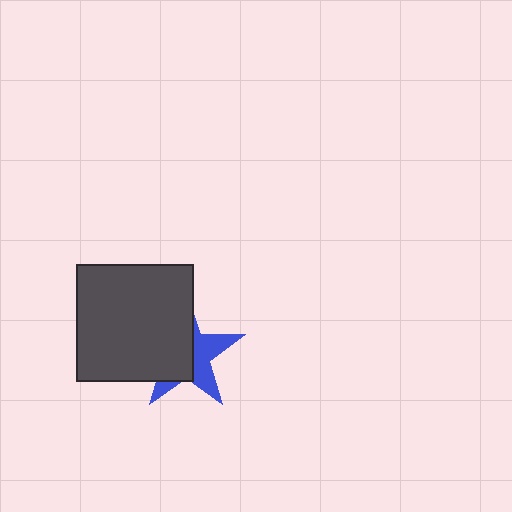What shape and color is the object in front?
The object in front is a dark gray square.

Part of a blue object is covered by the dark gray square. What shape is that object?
It is a star.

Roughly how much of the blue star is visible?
A small part of it is visible (roughly 44%).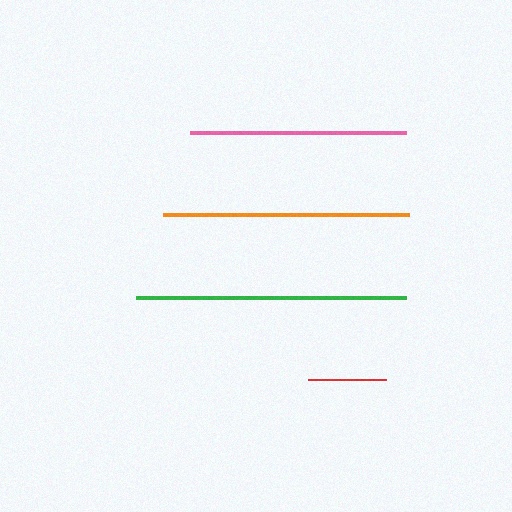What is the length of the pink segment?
The pink segment is approximately 215 pixels long.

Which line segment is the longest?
The green line is the longest at approximately 269 pixels.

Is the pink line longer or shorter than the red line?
The pink line is longer than the red line.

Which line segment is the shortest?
The red line is the shortest at approximately 78 pixels.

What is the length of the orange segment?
The orange segment is approximately 246 pixels long.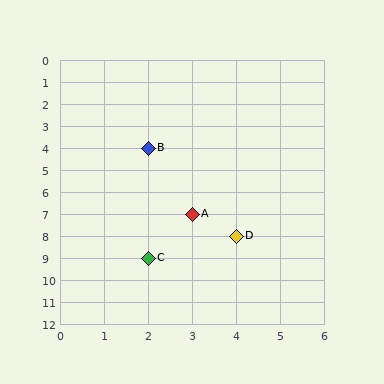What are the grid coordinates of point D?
Point D is at grid coordinates (4, 8).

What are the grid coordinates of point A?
Point A is at grid coordinates (3, 7).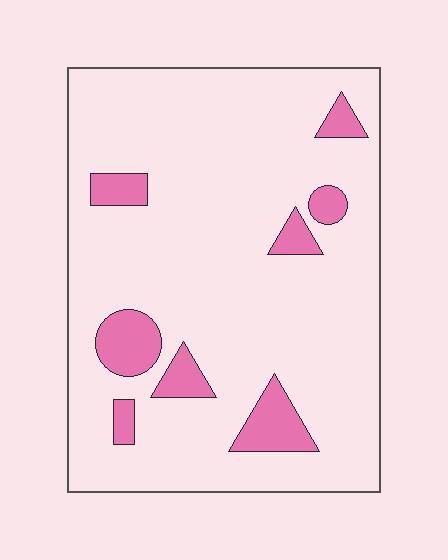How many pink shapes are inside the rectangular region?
8.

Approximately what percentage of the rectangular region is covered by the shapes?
Approximately 10%.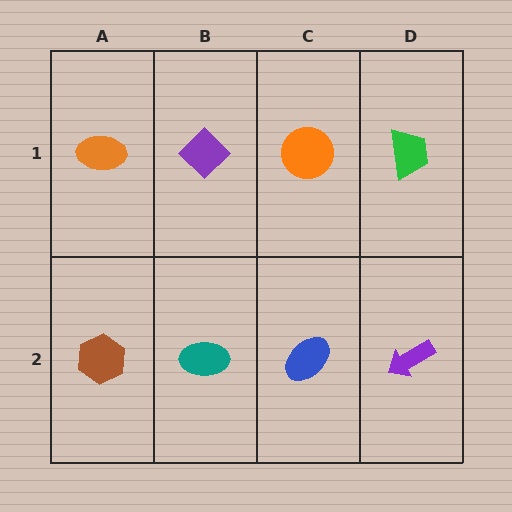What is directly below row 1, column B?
A teal ellipse.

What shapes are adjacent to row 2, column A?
An orange ellipse (row 1, column A), a teal ellipse (row 2, column B).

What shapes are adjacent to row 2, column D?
A green trapezoid (row 1, column D), a blue ellipse (row 2, column C).